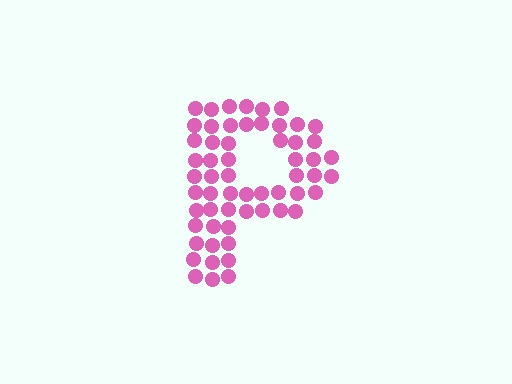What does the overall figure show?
The overall figure shows the letter P.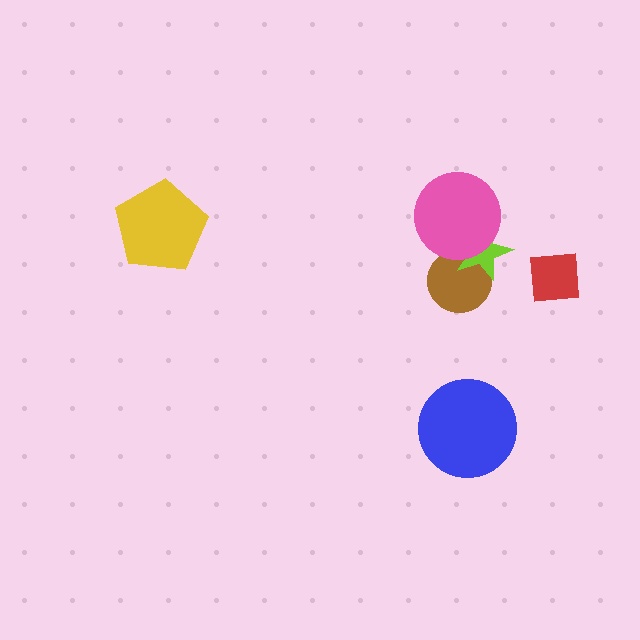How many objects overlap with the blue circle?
0 objects overlap with the blue circle.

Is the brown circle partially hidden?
Yes, it is partially covered by another shape.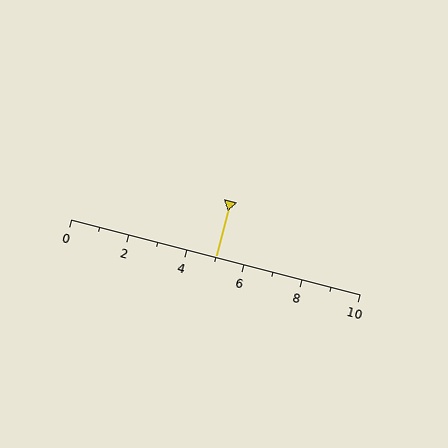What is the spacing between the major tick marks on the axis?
The major ticks are spaced 2 apart.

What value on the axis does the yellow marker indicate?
The marker indicates approximately 5.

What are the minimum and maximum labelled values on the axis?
The axis runs from 0 to 10.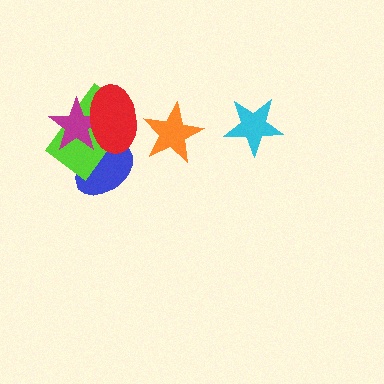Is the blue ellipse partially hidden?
Yes, it is partially covered by another shape.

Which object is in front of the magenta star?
The red ellipse is in front of the magenta star.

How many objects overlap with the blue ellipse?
3 objects overlap with the blue ellipse.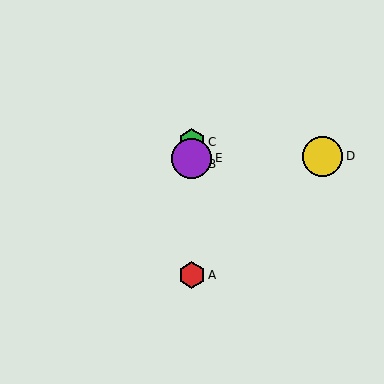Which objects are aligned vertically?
Objects A, B, C, E are aligned vertically.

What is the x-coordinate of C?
Object C is at x≈192.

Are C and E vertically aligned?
Yes, both are at x≈192.